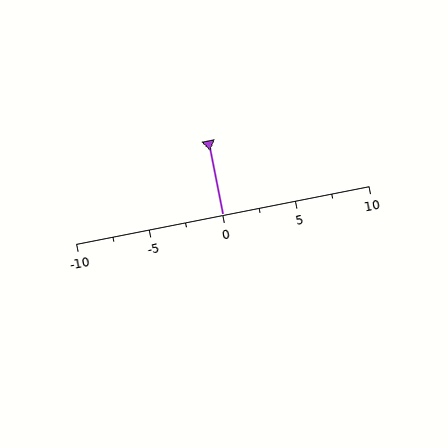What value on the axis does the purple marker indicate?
The marker indicates approximately 0.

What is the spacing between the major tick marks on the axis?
The major ticks are spaced 5 apart.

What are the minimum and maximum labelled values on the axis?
The axis runs from -10 to 10.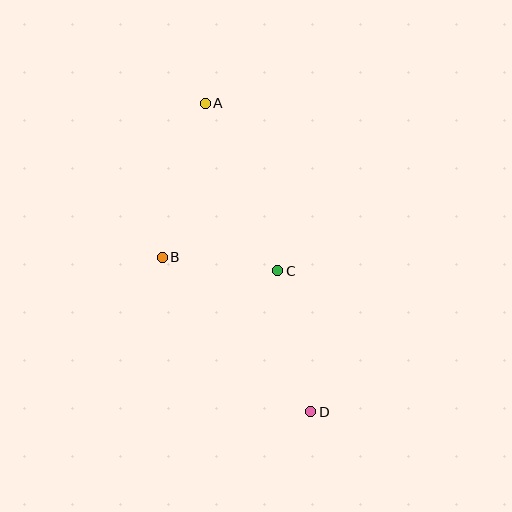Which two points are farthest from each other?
Points A and D are farthest from each other.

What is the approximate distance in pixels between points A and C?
The distance between A and C is approximately 183 pixels.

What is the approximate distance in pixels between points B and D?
The distance between B and D is approximately 215 pixels.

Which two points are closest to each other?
Points B and C are closest to each other.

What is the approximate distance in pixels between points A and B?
The distance between A and B is approximately 160 pixels.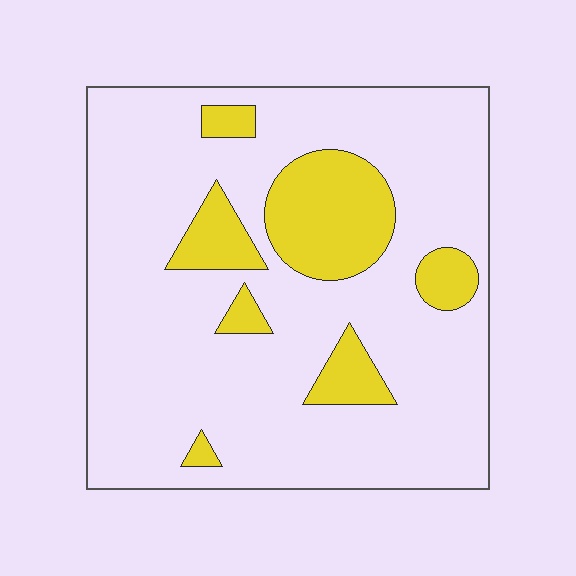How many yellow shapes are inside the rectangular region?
7.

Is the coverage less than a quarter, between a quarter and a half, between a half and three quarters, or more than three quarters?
Less than a quarter.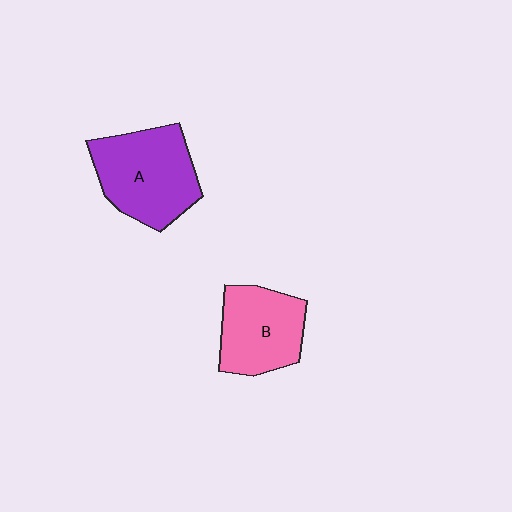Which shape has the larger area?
Shape A (purple).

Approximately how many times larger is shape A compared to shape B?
Approximately 1.2 times.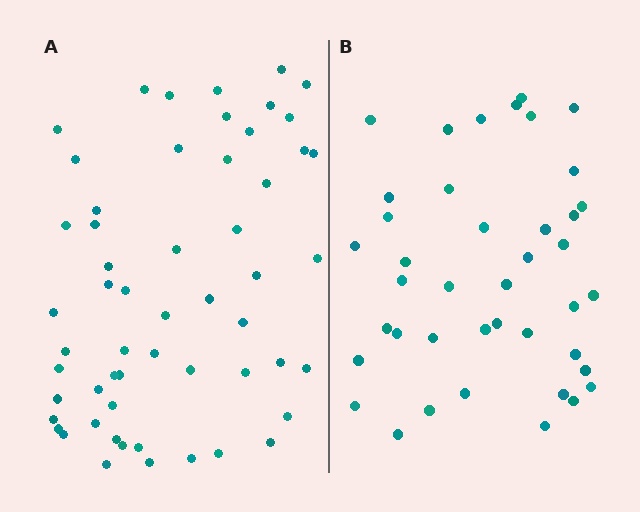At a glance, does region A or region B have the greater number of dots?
Region A (the left region) has more dots.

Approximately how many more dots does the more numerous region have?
Region A has approximately 15 more dots than region B.